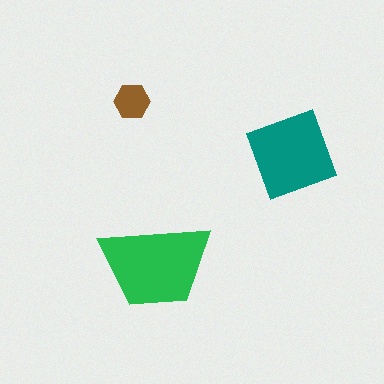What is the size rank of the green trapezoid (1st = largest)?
1st.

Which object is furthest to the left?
The brown hexagon is leftmost.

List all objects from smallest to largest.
The brown hexagon, the teal diamond, the green trapezoid.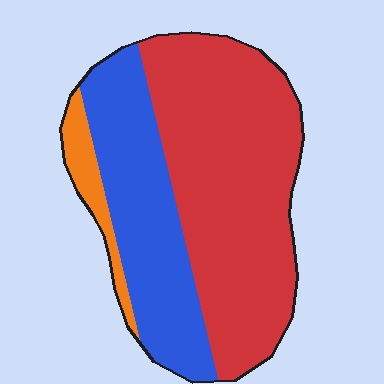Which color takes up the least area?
Orange, at roughly 5%.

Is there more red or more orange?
Red.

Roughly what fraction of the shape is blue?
Blue covers roughly 35% of the shape.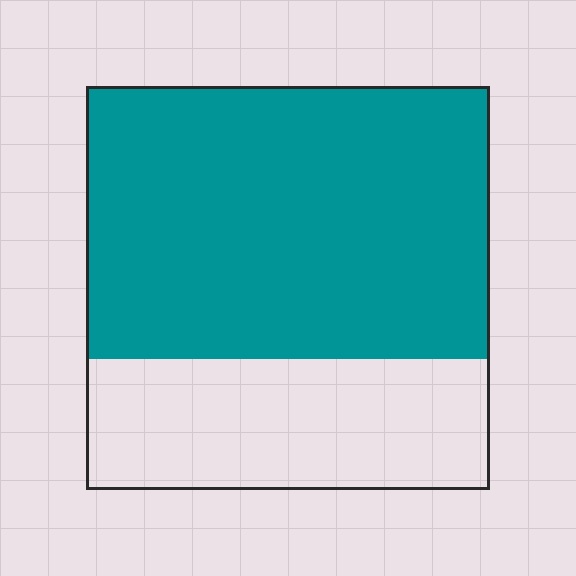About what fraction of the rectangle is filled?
About two thirds (2/3).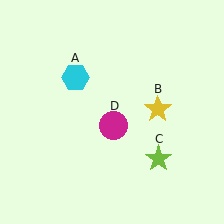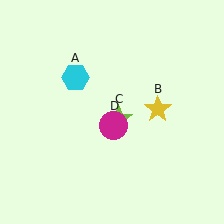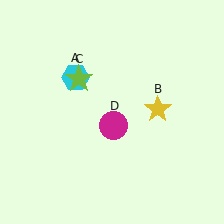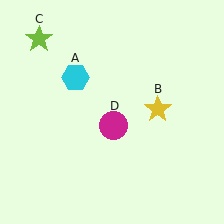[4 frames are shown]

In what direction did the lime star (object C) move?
The lime star (object C) moved up and to the left.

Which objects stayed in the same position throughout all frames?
Cyan hexagon (object A) and yellow star (object B) and magenta circle (object D) remained stationary.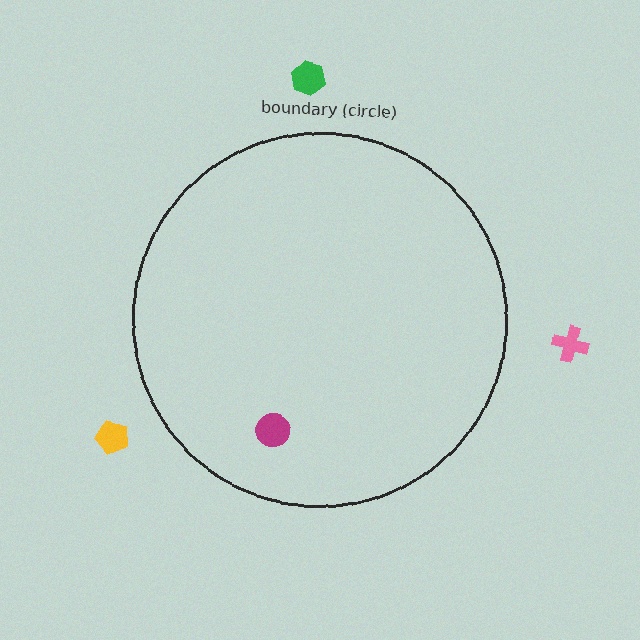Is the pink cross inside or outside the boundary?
Outside.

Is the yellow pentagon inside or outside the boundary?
Outside.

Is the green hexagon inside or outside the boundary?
Outside.